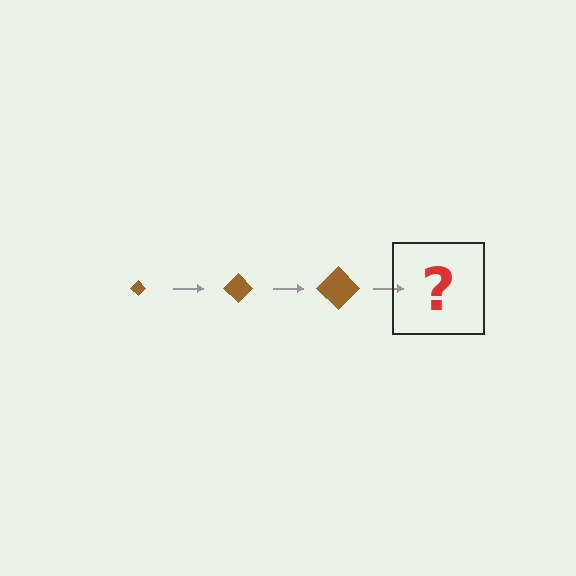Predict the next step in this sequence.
The next step is a brown diamond, larger than the previous one.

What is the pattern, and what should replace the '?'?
The pattern is that the diamond gets progressively larger each step. The '?' should be a brown diamond, larger than the previous one.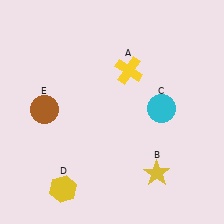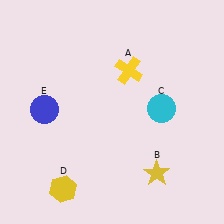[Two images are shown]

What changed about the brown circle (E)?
In Image 1, E is brown. In Image 2, it changed to blue.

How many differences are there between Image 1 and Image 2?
There is 1 difference between the two images.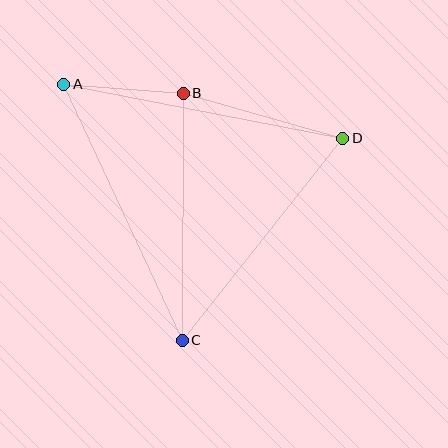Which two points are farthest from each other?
Points A and D are farthest from each other.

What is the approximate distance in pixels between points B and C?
The distance between B and C is approximately 247 pixels.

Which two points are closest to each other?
Points A and B are closest to each other.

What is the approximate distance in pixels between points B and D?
The distance between B and D is approximately 166 pixels.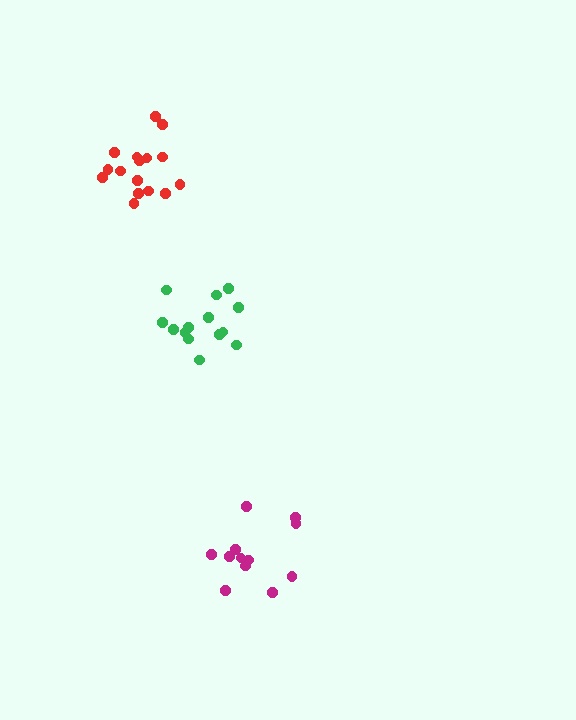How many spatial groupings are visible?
There are 3 spatial groupings.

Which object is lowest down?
The magenta cluster is bottommost.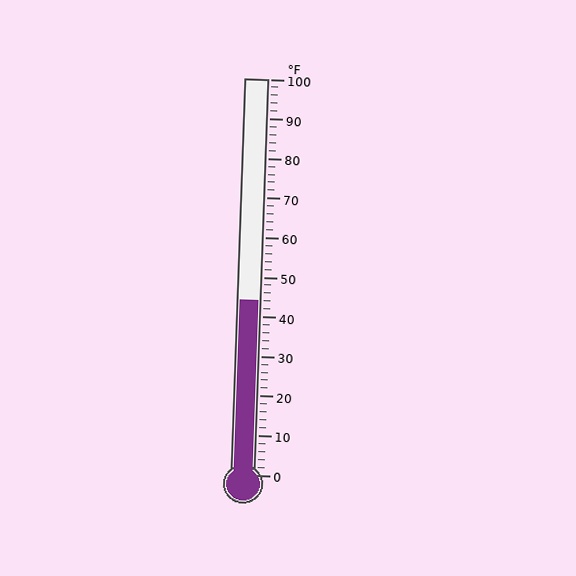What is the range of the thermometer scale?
The thermometer scale ranges from 0°F to 100°F.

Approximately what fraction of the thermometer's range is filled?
The thermometer is filled to approximately 45% of its range.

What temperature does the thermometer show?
The thermometer shows approximately 44°F.